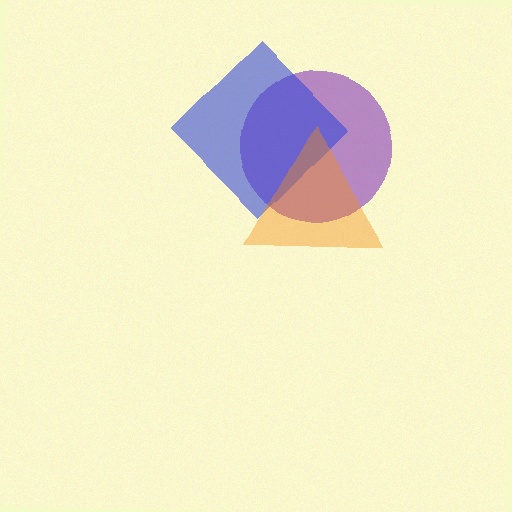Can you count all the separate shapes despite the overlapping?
Yes, there are 3 separate shapes.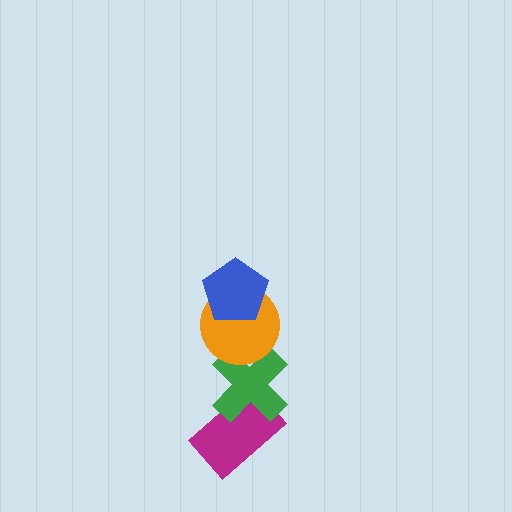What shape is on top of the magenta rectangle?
The green cross is on top of the magenta rectangle.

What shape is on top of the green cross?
The orange circle is on top of the green cross.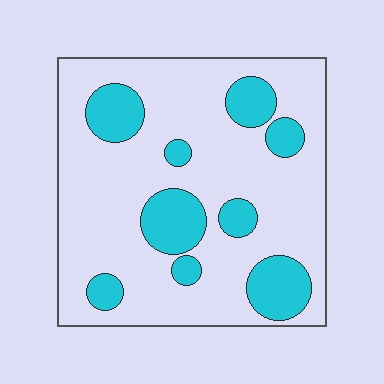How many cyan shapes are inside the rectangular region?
9.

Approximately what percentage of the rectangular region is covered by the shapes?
Approximately 25%.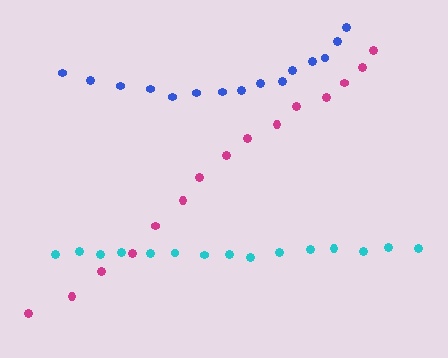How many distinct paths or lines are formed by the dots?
There are 3 distinct paths.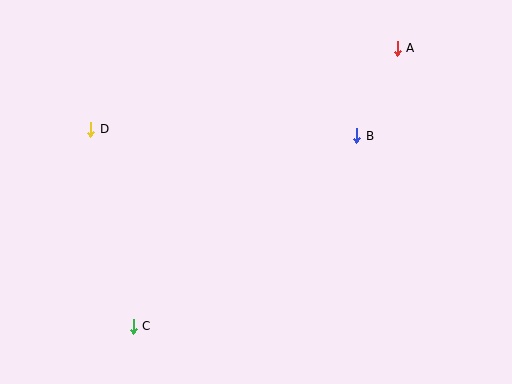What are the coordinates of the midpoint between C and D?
The midpoint between C and D is at (112, 228).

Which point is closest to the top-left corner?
Point D is closest to the top-left corner.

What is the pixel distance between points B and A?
The distance between B and A is 96 pixels.